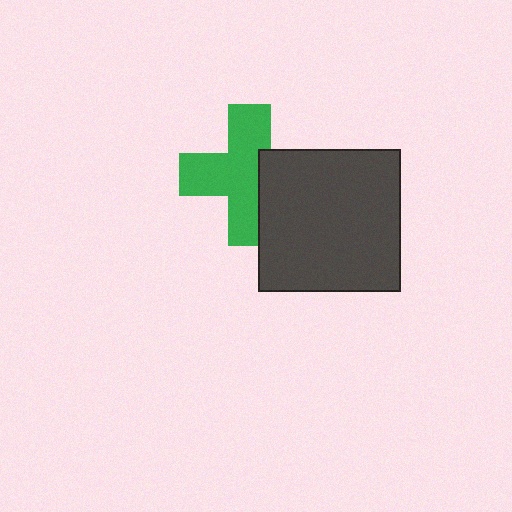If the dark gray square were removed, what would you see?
You would see the complete green cross.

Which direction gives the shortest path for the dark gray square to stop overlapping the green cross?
Moving right gives the shortest separation.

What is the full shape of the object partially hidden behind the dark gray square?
The partially hidden object is a green cross.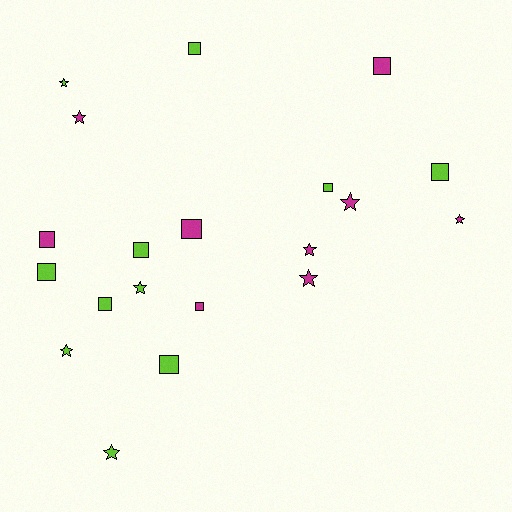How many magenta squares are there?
There are 4 magenta squares.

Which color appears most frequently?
Lime, with 11 objects.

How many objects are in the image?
There are 20 objects.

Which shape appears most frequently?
Square, with 11 objects.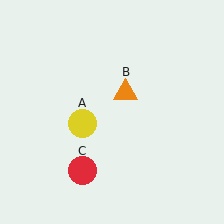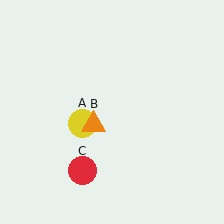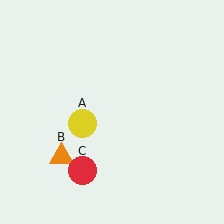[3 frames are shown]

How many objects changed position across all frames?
1 object changed position: orange triangle (object B).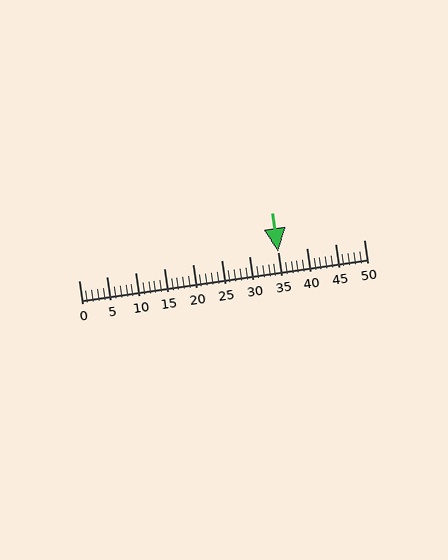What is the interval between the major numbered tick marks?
The major tick marks are spaced 5 units apart.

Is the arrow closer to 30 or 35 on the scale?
The arrow is closer to 35.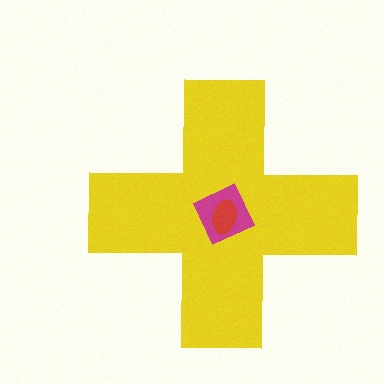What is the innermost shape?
The red ellipse.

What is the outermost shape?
The yellow cross.